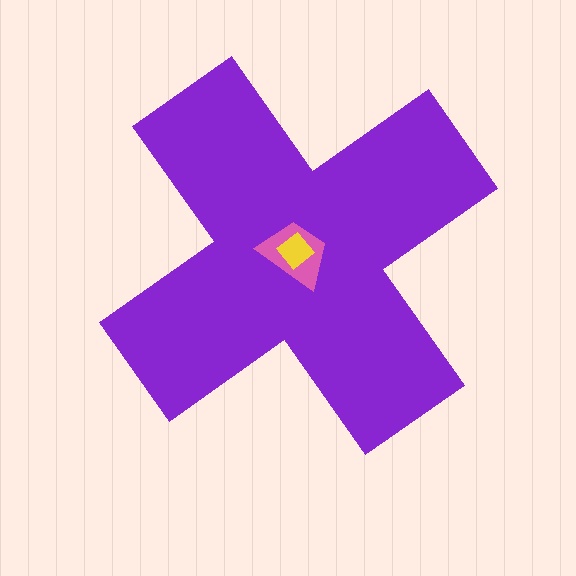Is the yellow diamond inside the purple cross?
Yes.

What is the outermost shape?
The purple cross.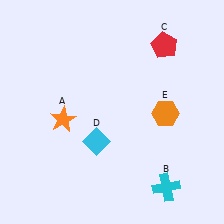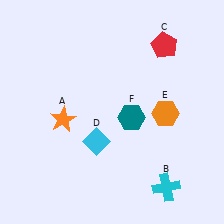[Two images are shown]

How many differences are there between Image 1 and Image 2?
There is 1 difference between the two images.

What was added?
A teal hexagon (F) was added in Image 2.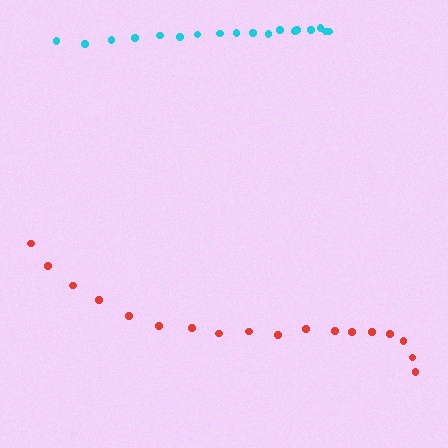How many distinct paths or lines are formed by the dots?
There are 2 distinct paths.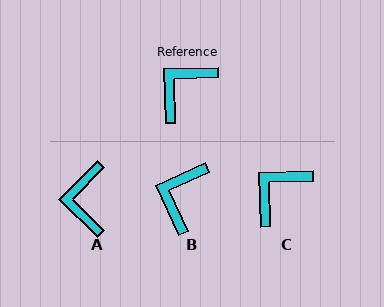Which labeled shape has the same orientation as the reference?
C.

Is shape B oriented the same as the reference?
No, it is off by about 23 degrees.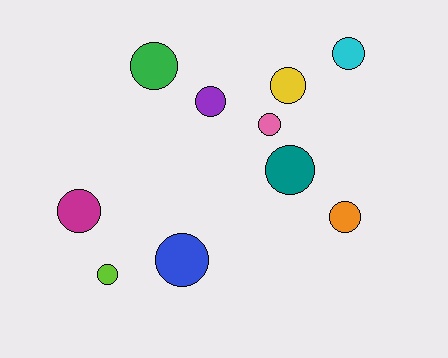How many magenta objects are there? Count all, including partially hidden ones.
There is 1 magenta object.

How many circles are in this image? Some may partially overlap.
There are 10 circles.